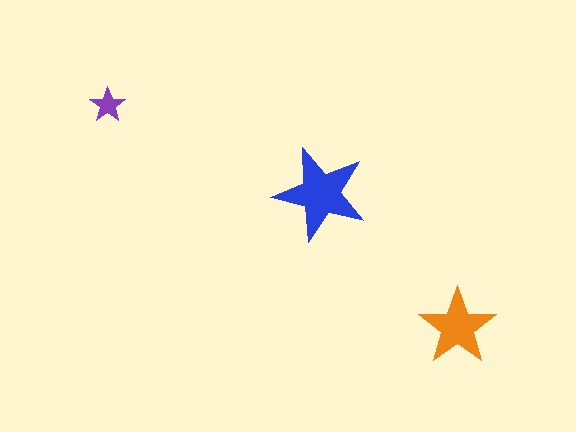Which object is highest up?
The purple star is topmost.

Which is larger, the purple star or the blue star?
The blue one.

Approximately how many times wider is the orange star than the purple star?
About 2 times wider.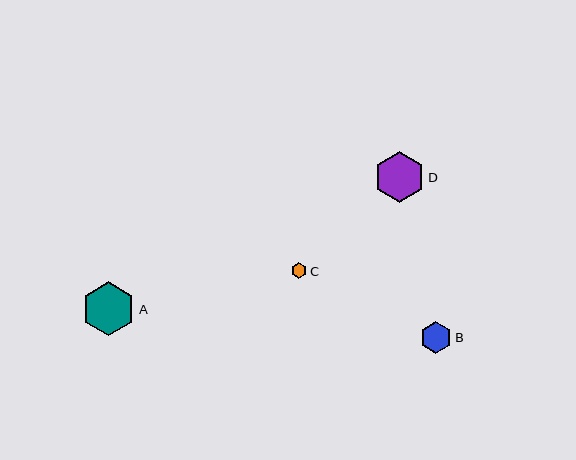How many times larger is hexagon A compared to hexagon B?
Hexagon A is approximately 1.7 times the size of hexagon B.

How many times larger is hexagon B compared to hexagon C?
Hexagon B is approximately 2.0 times the size of hexagon C.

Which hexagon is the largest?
Hexagon A is the largest with a size of approximately 54 pixels.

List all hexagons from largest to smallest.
From largest to smallest: A, D, B, C.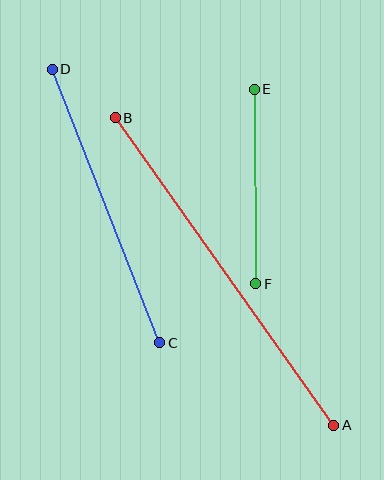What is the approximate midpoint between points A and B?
The midpoint is at approximately (224, 271) pixels.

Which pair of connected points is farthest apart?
Points A and B are farthest apart.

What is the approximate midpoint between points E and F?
The midpoint is at approximately (255, 186) pixels.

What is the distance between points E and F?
The distance is approximately 194 pixels.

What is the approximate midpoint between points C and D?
The midpoint is at approximately (106, 206) pixels.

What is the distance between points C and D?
The distance is approximately 294 pixels.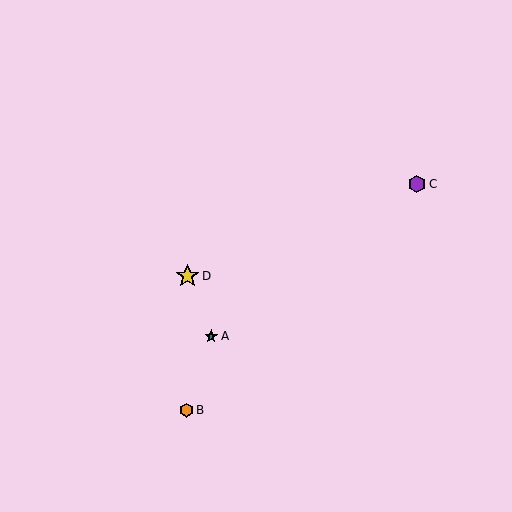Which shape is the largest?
The yellow star (labeled D) is the largest.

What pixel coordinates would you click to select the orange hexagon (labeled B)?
Click at (186, 410) to select the orange hexagon B.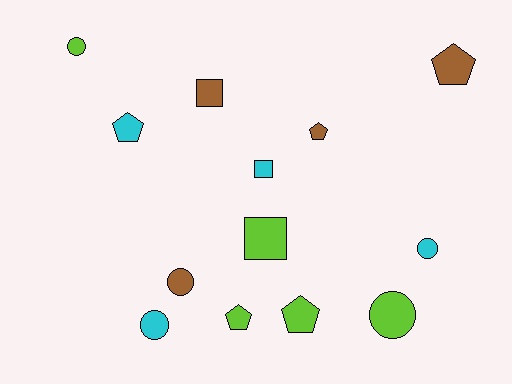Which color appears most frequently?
Lime, with 5 objects.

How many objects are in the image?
There are 13 objects.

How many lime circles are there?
There are 2 lime circles.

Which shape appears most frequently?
Circle, with 5 objects.